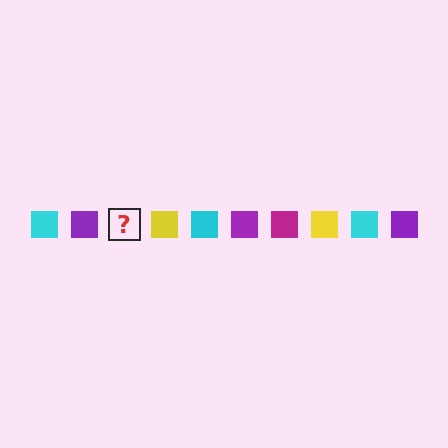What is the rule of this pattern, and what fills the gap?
The rule is that the pattern cycles through cyan, purple, magenta, yellow squares. The gap should be filled with a magenta square.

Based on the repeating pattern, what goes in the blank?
The blank should be a magenta square.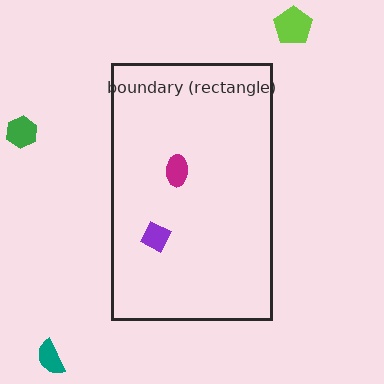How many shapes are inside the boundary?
2 inside, 3 outside.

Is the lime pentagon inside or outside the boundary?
Outside.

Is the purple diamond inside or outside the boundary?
Inside.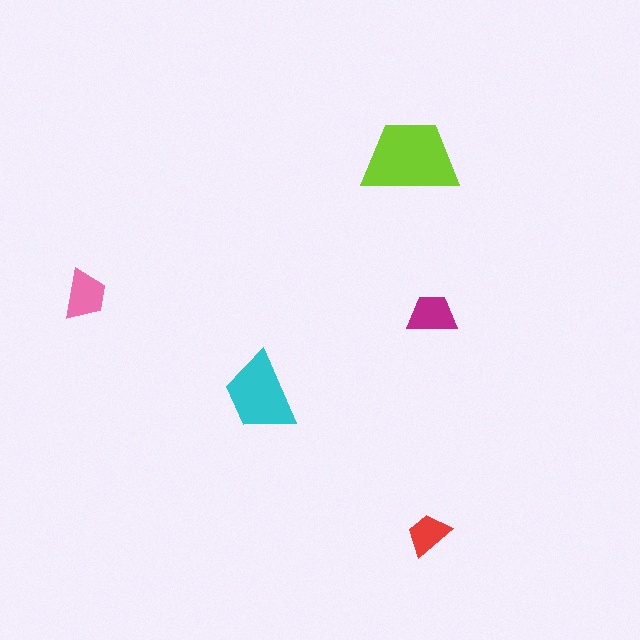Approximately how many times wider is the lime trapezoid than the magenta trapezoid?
About 2 times wider.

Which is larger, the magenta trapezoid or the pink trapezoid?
The pink one.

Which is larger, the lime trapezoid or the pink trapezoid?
The lime one.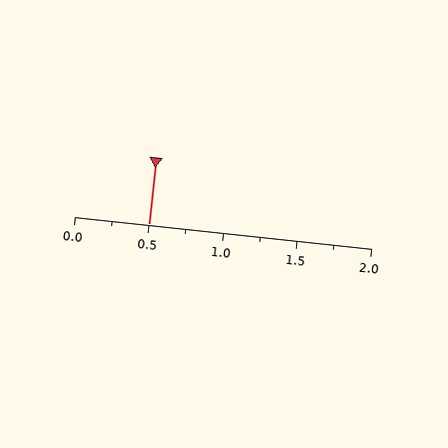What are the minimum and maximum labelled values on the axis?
The axis runs from 0.0 to 2.0.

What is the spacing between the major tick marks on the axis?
The major ticks are spaced 0.5 apart.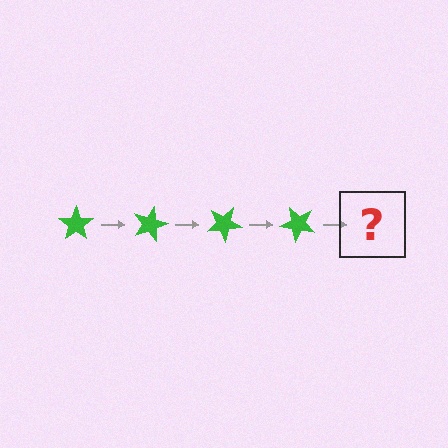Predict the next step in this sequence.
The next step is a green star rotated 60 degrees.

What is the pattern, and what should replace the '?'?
The pattern is that the star rotates 15 degrees each step. The '?' should be a green star rotated 60 degrees.